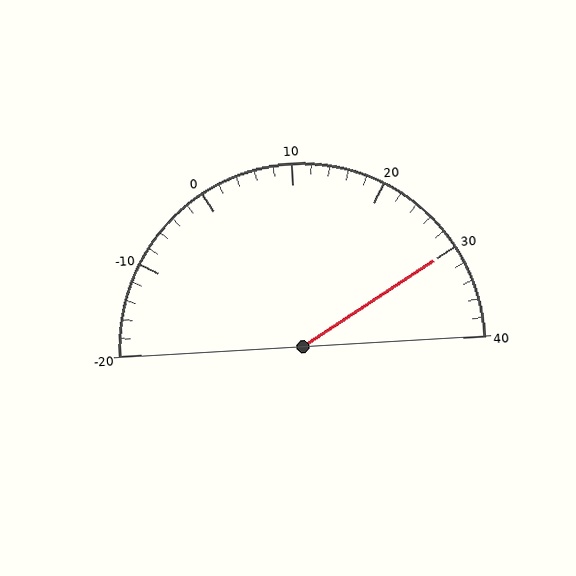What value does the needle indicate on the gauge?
The needle indicates approximately 30.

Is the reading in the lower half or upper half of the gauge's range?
The reading is in the upper half of the range (-20 to 40).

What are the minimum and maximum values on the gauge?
The gauge ranges from -20 to 40.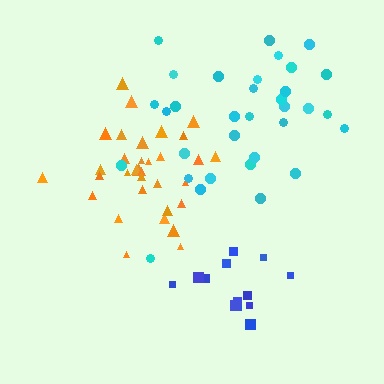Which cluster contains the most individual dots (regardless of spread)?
Orange (33).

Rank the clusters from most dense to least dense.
orange, blue, cyan.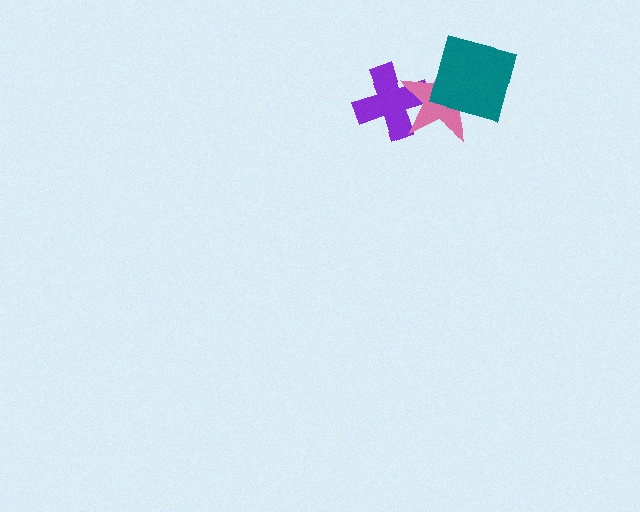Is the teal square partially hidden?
No, no other shape covers it.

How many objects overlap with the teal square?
1 object overlaps with the teal square.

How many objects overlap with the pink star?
2 objects overlap with the pink star.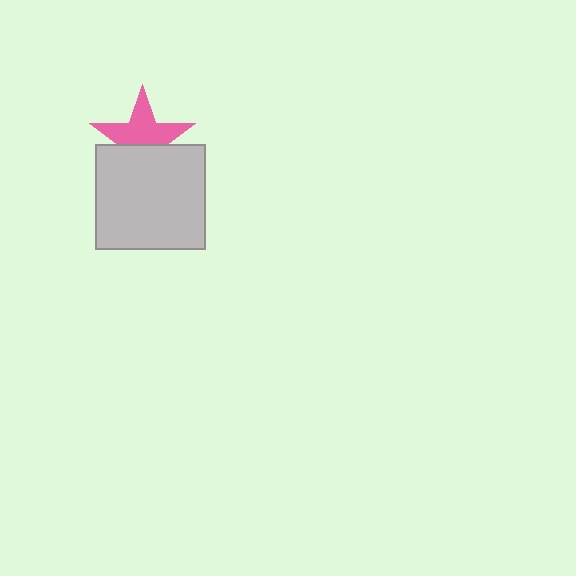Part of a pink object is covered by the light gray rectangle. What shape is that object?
It is a star.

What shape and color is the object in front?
The object in front is a light gray rectangle.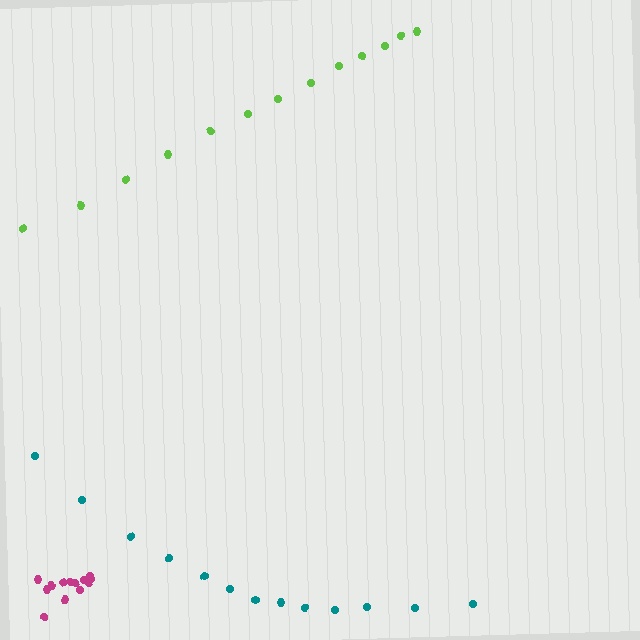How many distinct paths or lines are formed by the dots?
There are 3 distinct paths.